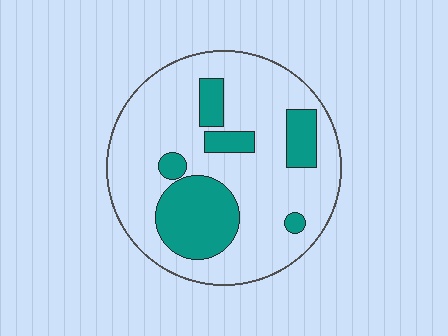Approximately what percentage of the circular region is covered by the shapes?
Approximately 25%.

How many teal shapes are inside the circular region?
6.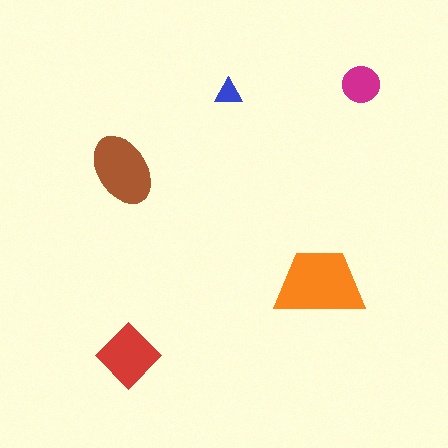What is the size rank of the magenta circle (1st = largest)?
4th.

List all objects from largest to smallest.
The orange trapezoid, the brown ellipse, the red diamond, the magenta circle, the blue triangle.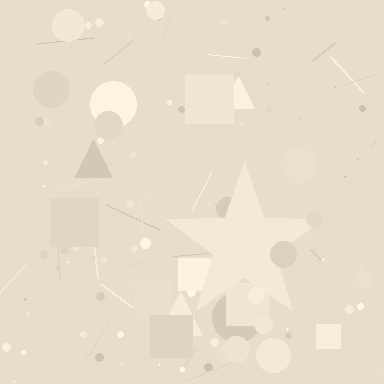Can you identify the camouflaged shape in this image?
The camouflaged shape is a star.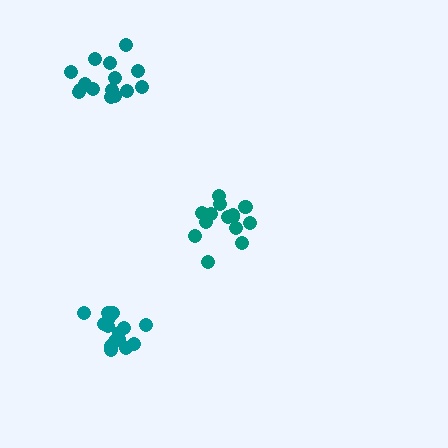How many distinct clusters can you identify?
There are 3 distinct clusters.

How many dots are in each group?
Group 1: 14 dots, Group 2: 15 dots, Group 3: 15 dots (44 total).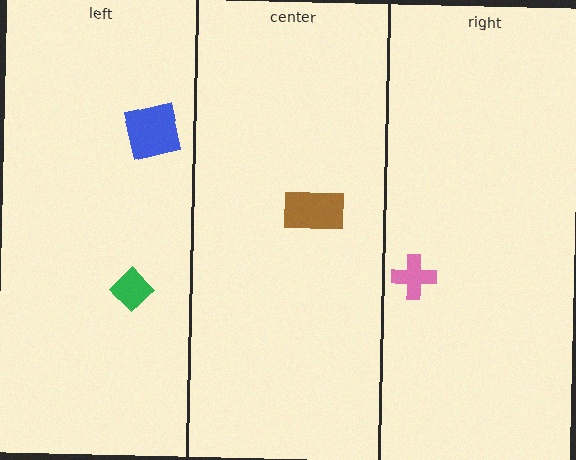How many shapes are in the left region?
2.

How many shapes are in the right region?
1.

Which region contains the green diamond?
The left region.